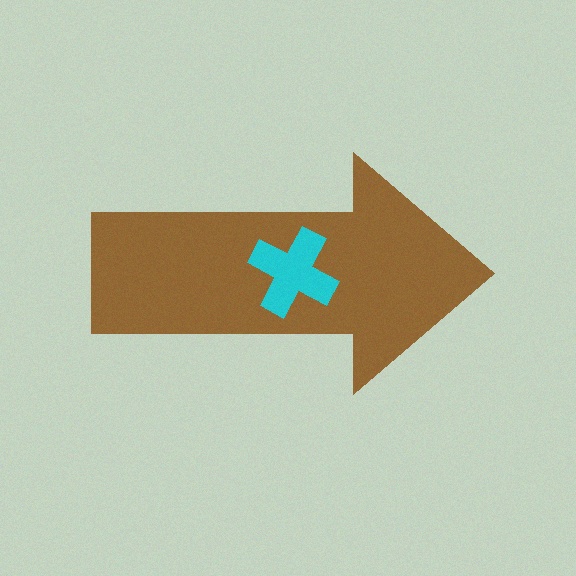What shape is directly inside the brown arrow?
The cyan cross.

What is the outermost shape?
The brown arrow.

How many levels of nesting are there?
2.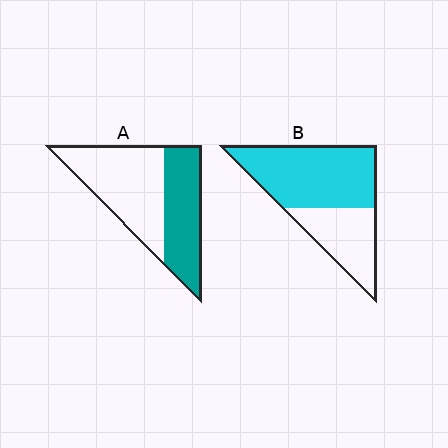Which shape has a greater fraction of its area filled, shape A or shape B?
Shape B.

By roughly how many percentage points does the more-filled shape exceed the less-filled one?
By roughly 20 percentage points (B over A).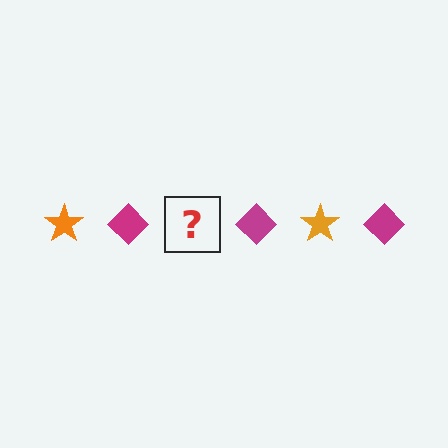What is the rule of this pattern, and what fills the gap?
The rule is that the pattern alternates between orange star and magenta diamond. The gap should be filled with an orange star.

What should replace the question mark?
The question mark should be replaced with an orange star.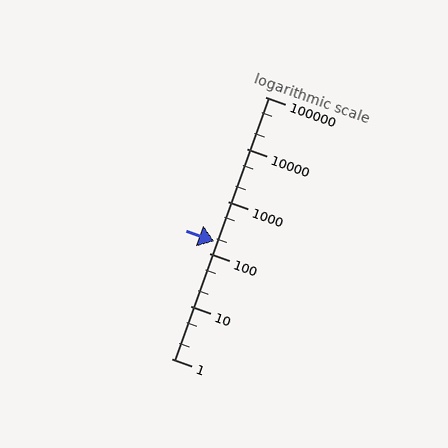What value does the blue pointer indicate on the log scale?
The pointer indicates approximately 170.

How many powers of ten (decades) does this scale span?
The scale spans 5 decades, from 1 to 100000.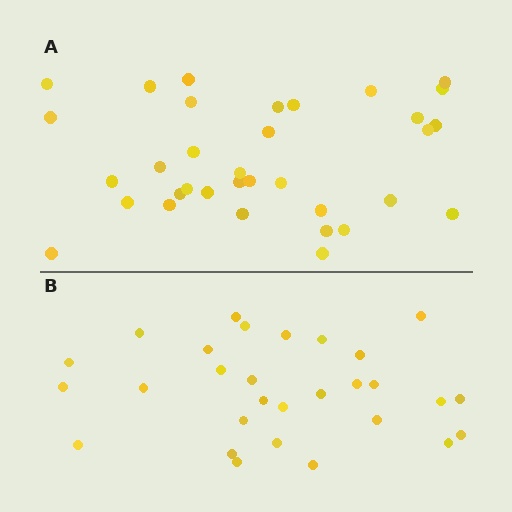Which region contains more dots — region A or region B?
Region A (the top region) has more dots.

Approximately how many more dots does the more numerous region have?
Region A has about 5 more dots than region B.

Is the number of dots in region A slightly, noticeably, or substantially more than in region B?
Region A has only slightly more — the two regions are fairly close. The ratio is roughly 1.2 to 1.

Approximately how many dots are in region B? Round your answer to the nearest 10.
About 30 dots. (The exact count is 29, which rounds to 30.)